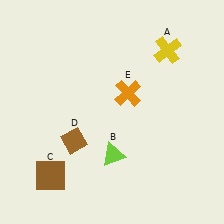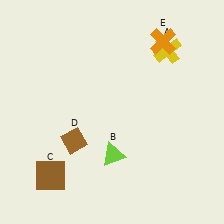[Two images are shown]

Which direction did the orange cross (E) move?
The orange cross (E) moved up.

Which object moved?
The orange cross (E) moved up.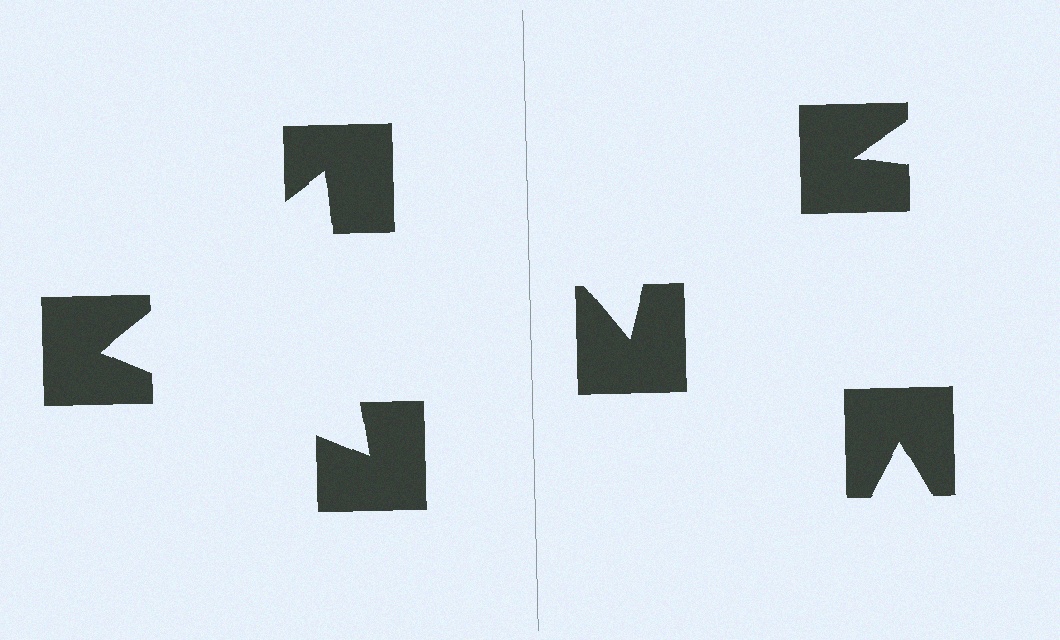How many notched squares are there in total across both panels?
6 — 3 on each side.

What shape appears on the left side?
An illusory triangle.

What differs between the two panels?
The notched squares are positioned identically on both sides; only the wedge orientations differ. On the left they align to a triangle; on the right they are misaligned.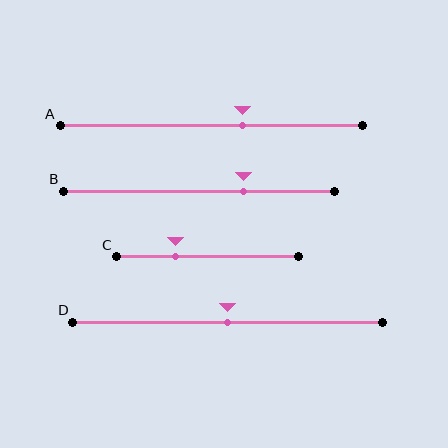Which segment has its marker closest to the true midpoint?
Segment D has its marker closest to the true midpoint.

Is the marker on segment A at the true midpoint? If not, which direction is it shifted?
No, the marker on segment A is shifted to the right by about 10% of the segment length.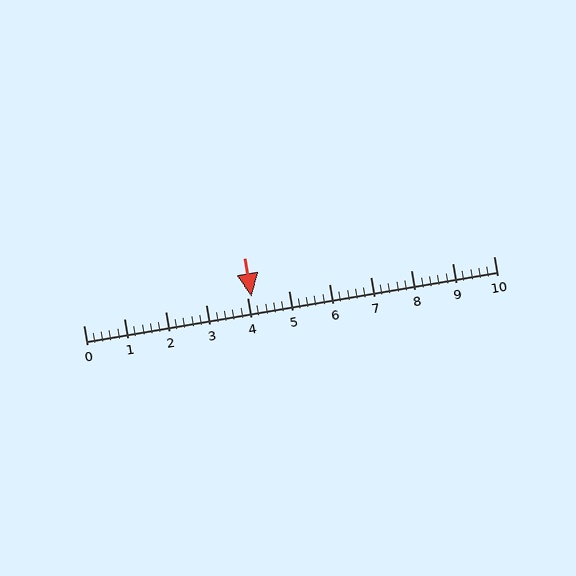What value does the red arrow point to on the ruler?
The red arrow points to approximately 4.1.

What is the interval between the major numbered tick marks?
The major tick marks are spaced 1 units apart.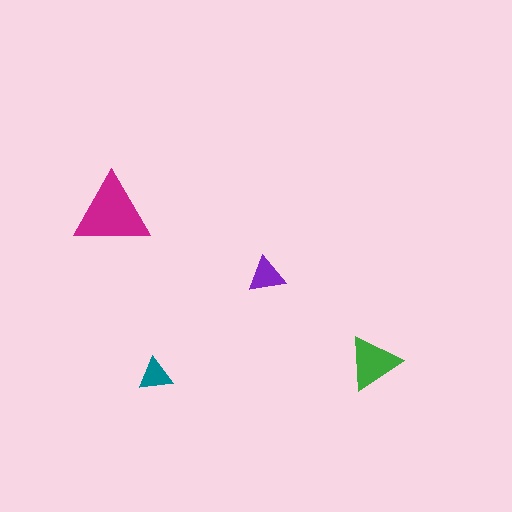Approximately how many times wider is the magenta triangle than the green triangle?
About 1.5 times wider.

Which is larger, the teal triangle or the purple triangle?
The purple one.